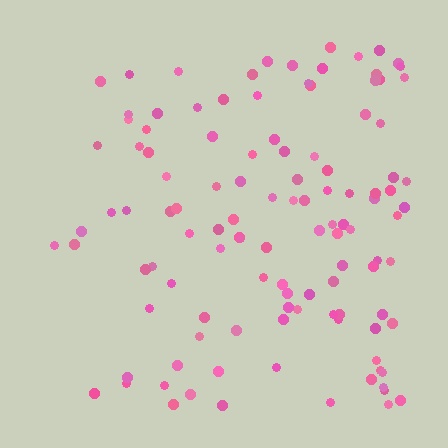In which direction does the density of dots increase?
From left to right, with the right side densest.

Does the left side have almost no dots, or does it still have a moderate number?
Still a moderate number, just noticeably fewer than the right.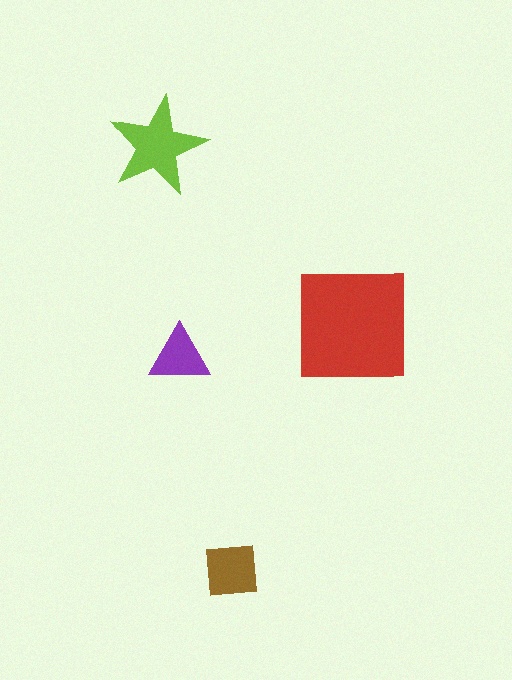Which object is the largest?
The red square.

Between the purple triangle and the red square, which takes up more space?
The red square.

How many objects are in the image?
There are 4 objects in the image.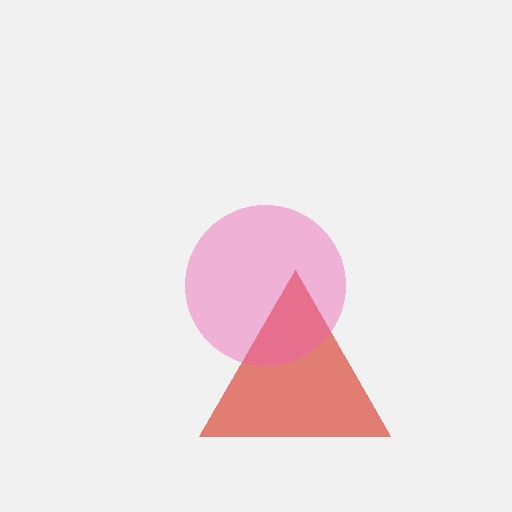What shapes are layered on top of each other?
The layered shapes are: a red triangle, a pink circle.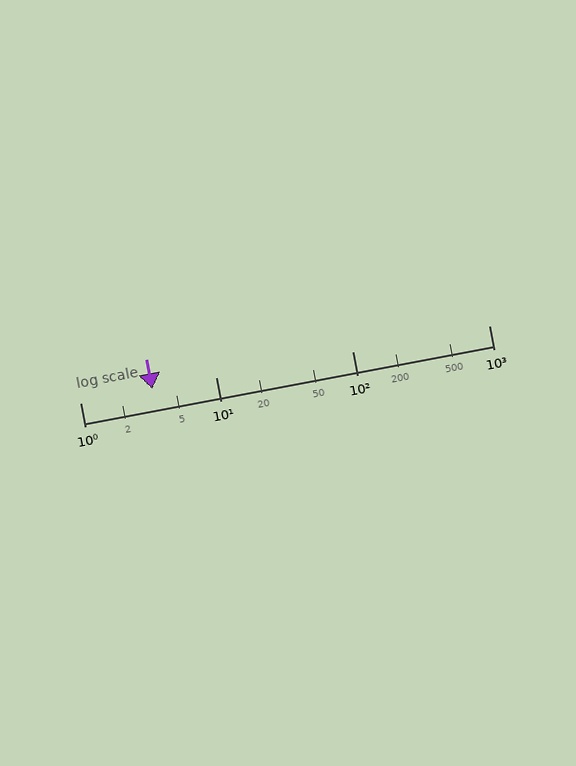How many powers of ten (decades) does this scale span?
The scale spans 3 decades, from 1 to 1000.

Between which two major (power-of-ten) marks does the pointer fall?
The pointer is between 1 and 10.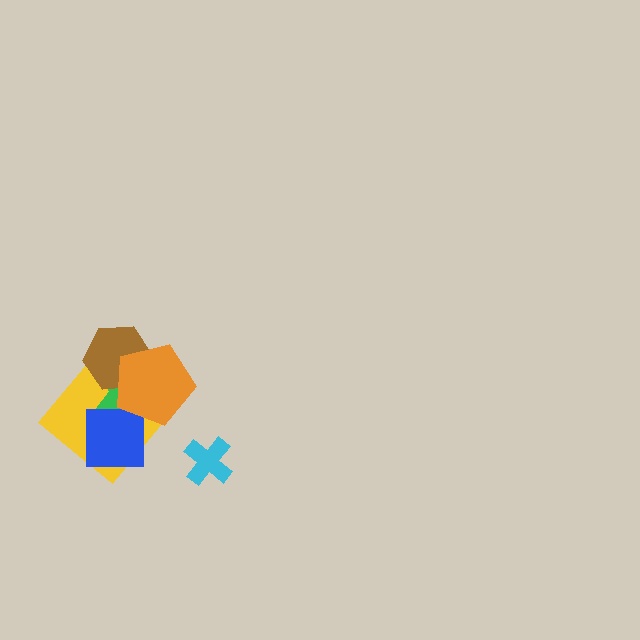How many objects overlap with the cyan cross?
0 objects overlap with the cyan cross.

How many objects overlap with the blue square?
2 objects overlap with the blue square.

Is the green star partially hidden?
Yes, it is partially covered by another shape.